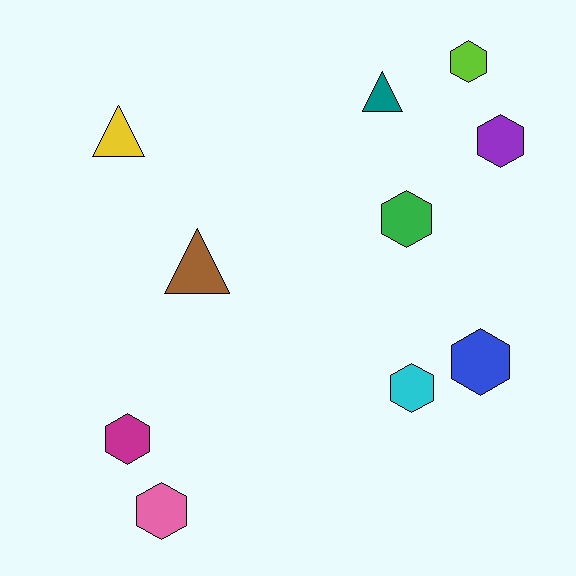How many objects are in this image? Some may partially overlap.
There are 10 objects.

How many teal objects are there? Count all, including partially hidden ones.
There is 1 teal object.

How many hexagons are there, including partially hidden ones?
There are 7 hexagons.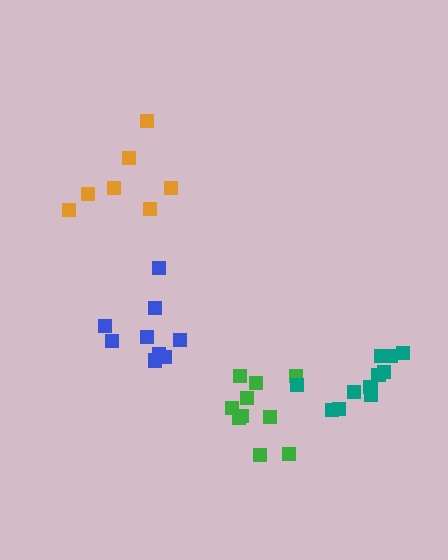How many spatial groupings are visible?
There are 4 spatial groupings.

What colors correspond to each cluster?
The clusters are colored: green, orange, blue, teal.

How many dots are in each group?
Group 1: 10 dots, Group 2: 7 dots, Group 3: 9 dots, Group 4: 11 dots (37 total).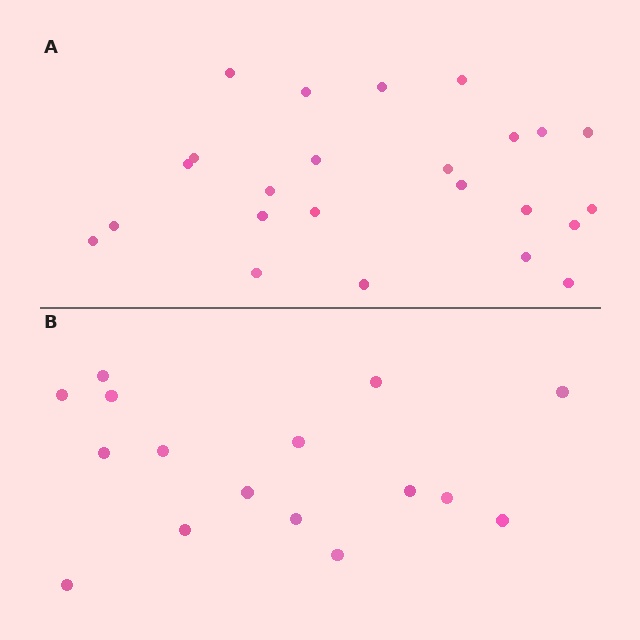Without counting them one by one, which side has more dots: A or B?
Region A (the top region) has more dots.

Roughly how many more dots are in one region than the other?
Region A has roughly 8 or so more dots than region B.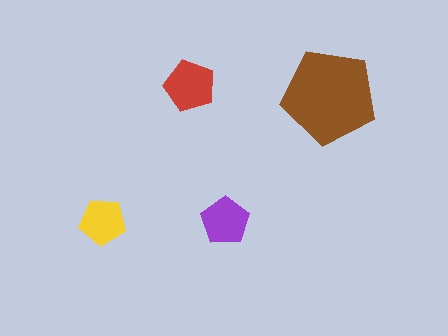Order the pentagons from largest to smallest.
the brown one, the red one, the purple one, the yellow one.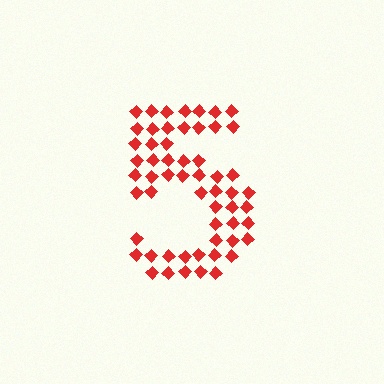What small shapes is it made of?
It is made of small diamonds.